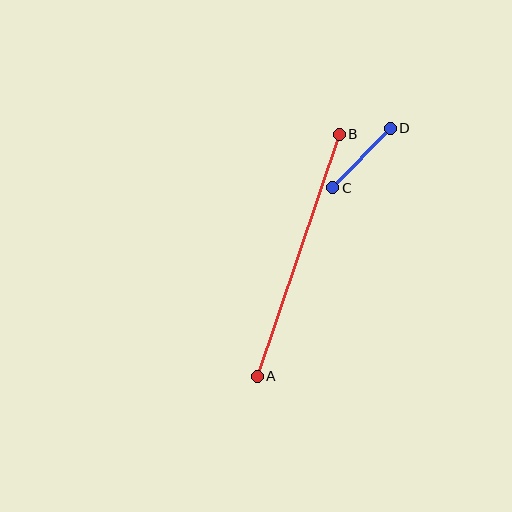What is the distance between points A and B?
The distance is approximately 255 pixels.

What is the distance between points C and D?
The distance is approximately 83 pixels.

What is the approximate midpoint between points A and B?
The midpoint is at approximately (298, 255) pixels.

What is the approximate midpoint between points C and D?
The midpoint is at approximately (361, 158) pixels.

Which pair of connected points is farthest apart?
Points A and B are farthest apart.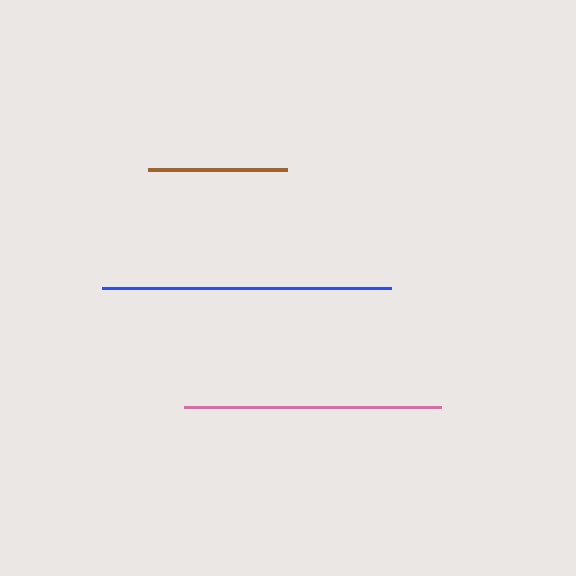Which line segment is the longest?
The blue line is the longest at approximately 289 pixels.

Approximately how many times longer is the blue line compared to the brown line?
The blue line is approximately 2.1 times the length of the brown line.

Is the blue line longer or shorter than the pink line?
The blue line is longer than the pink line.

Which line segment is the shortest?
The brown line is the shortest at approximately 139 pixels.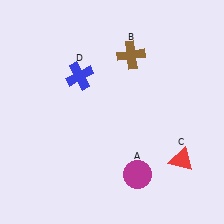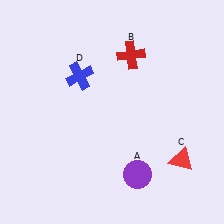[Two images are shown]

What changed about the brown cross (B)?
In Image 1, B is brown. In Image 2, it changed to red.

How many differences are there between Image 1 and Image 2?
There are 2 differences between the two images.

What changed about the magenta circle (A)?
In Image 1, A is magenta. In Image 2, it changed to purple.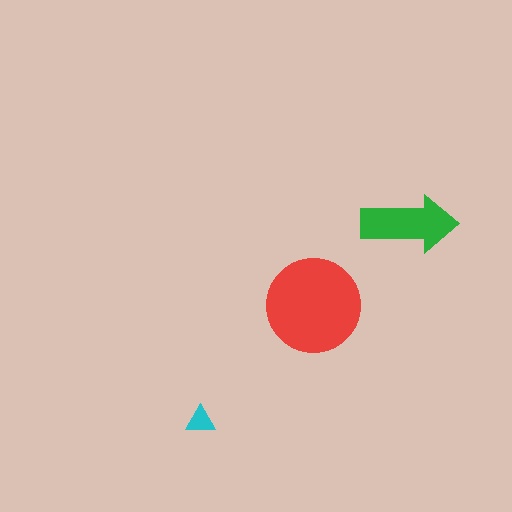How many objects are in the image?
There are 3 objects in the image.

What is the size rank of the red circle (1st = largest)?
1st.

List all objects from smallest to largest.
The cyan triangle, the green arrow, the red circle.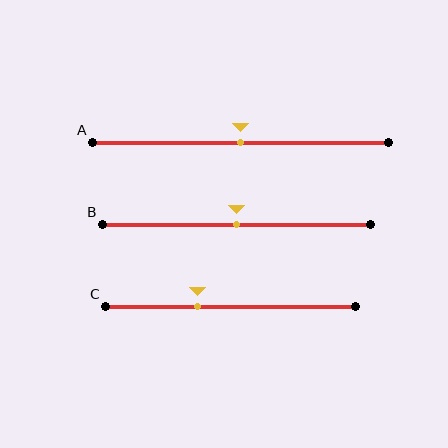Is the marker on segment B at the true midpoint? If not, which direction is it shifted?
Yes, the marker on segment B is at the true midpoint.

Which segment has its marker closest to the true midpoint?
Segment A has its marker closest to the true midpoint.